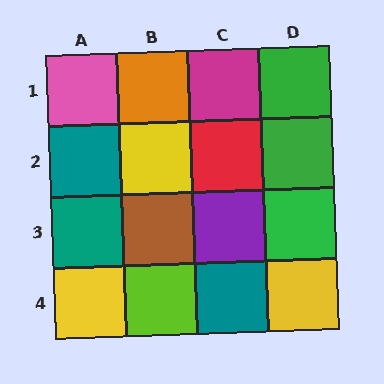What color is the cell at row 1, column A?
Pink.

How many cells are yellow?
3 cells are yellow.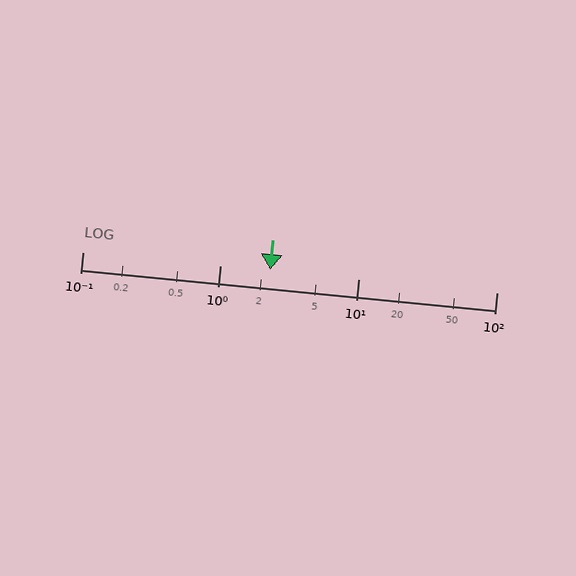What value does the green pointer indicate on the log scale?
The pointer indicates approximately 2.3.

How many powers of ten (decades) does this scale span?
The scale spans 3 decades, from 0.1 to 100.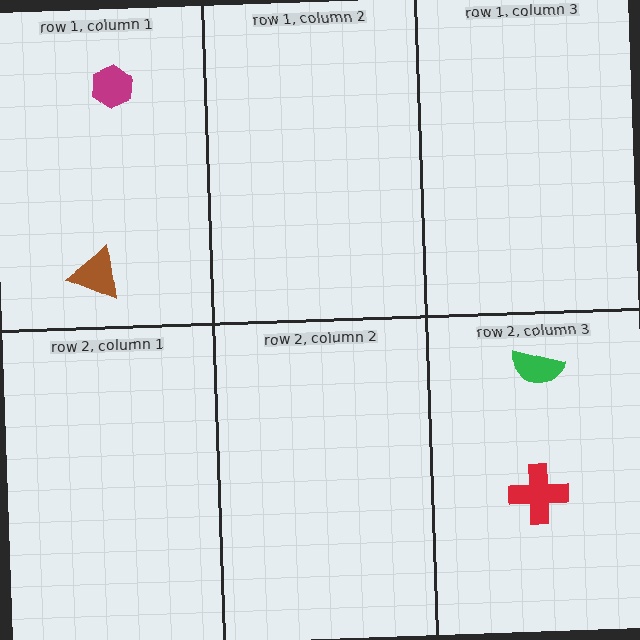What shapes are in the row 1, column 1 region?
The brown triangle, the magenta hexagon.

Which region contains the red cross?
The row 2, column 3 region.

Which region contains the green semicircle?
The row 2, column 3 region.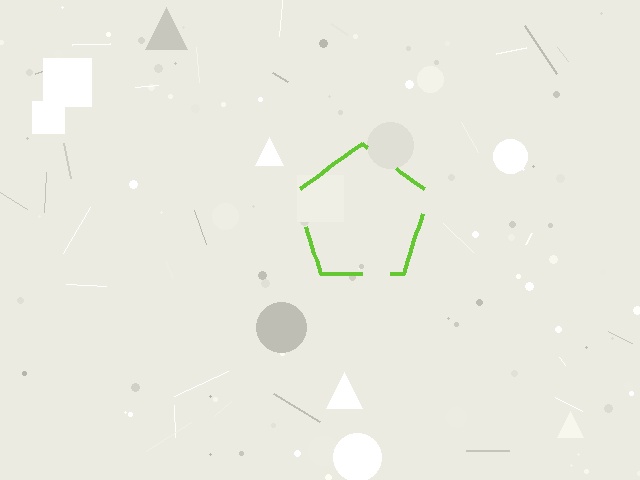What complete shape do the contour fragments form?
The contour fragments form a pentagon.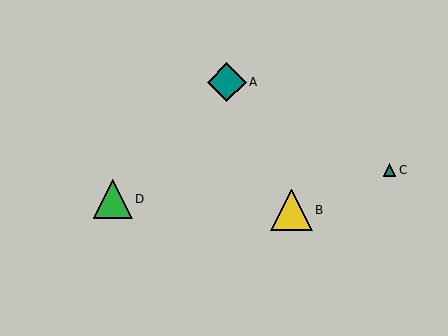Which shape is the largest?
The yellow triangle (labeled B) is the largest.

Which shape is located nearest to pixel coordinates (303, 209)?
The yellow triangle (labeled B) at (292, 210) is nearest to that location.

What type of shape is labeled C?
Shape C is a teal triangle.